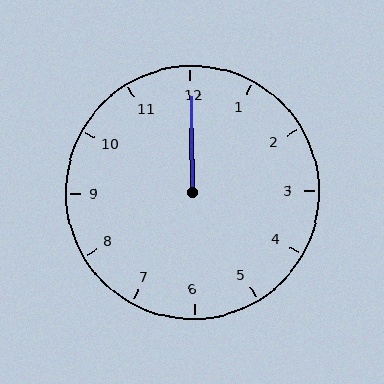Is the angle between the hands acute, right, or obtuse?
It is acute.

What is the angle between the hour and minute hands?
Approximately 0 degrees.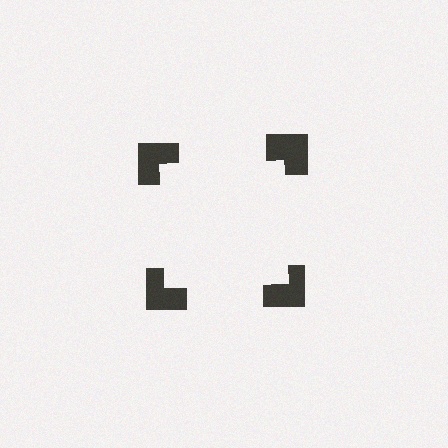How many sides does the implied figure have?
4 sides.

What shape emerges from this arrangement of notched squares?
An illusory square — its edges are inferred from the aligned wedge cuts in the notched squares, not physically drawn.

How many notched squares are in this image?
There are 4 — one at each vertex of the illusory square.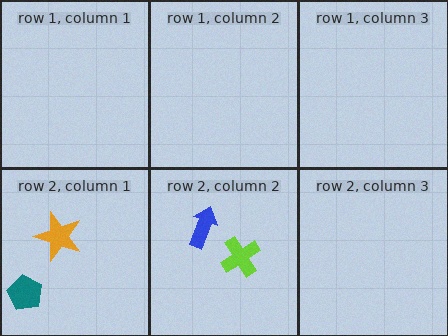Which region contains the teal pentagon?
The row 2, column 1 region.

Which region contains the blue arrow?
The row 2, column 2 region.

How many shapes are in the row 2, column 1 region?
2.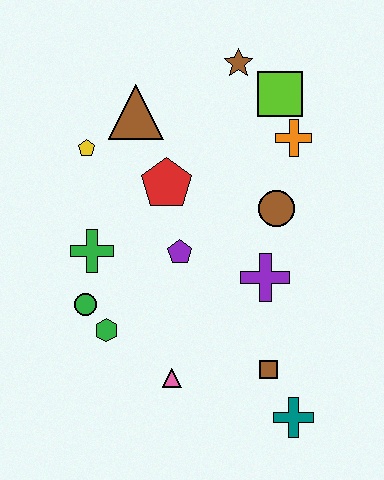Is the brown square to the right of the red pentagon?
Yes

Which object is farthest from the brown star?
The teal cross is farthest from the brown star.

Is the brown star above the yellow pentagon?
Yes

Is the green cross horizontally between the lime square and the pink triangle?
No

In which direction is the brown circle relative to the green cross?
The brown circle is to the right of the green cross.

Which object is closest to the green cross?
The green circle is closest to the green cross.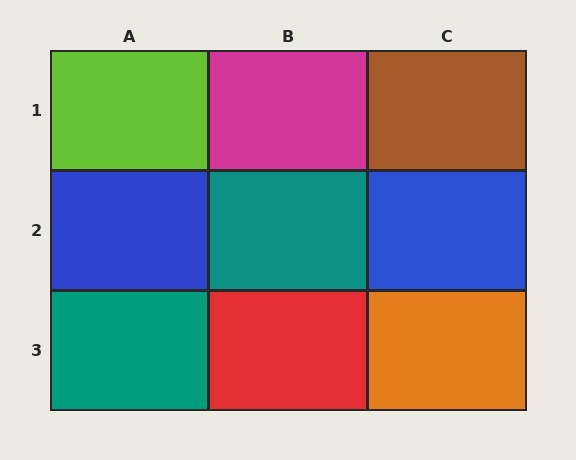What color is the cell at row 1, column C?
Brown.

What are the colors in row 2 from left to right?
Blue, teal, blue.